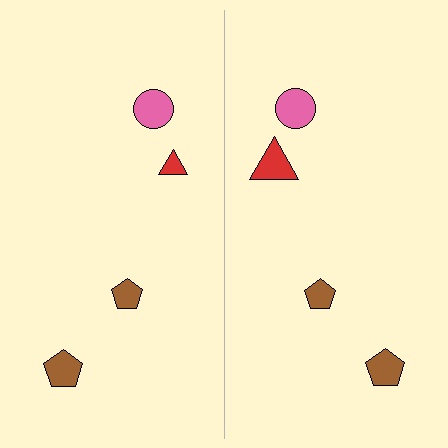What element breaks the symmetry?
The red triangle on the right side has a different size than its mirror counterpart.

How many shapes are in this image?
There are 8 shapes in this image.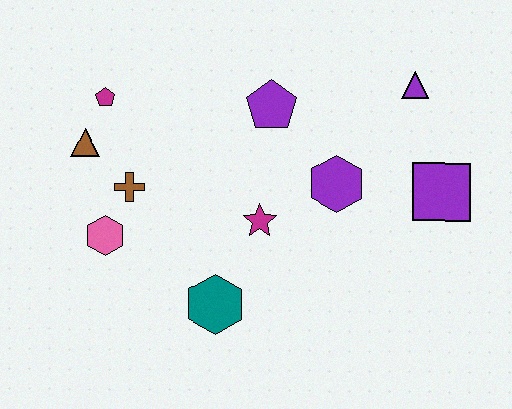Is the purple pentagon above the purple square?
Yes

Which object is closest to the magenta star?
The purple hexagon is closest to the magenta star.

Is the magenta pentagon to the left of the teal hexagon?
Yes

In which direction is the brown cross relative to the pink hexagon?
The brown cross is above the pink hexagon.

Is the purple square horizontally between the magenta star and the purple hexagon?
No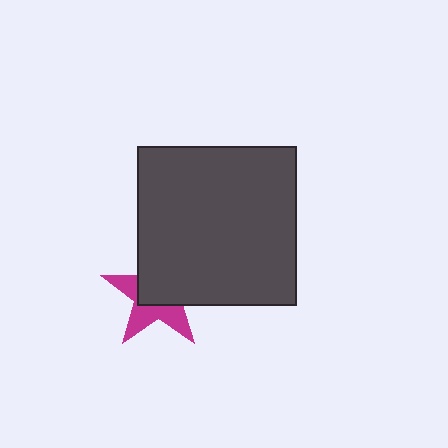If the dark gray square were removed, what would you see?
You would see the complete magenta star.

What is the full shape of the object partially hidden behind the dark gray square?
The partially hidden object is a magenta star.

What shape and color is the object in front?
The object in front is a dark gray square.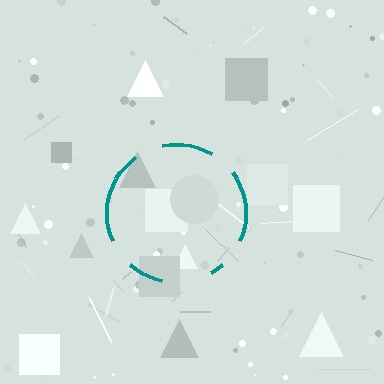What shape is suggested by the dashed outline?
The dashed outline suggests a circle.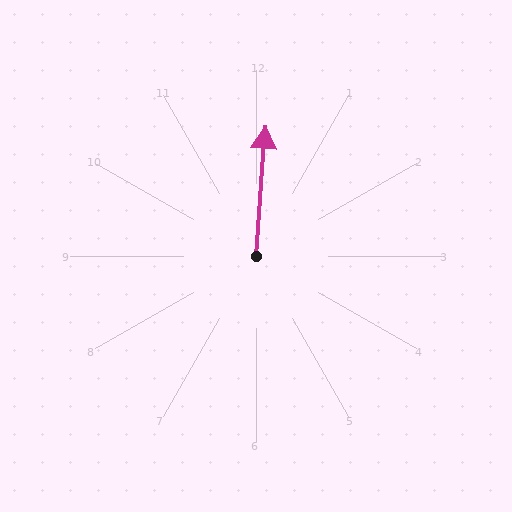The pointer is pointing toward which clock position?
Roughly 12 o'clock.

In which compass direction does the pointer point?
North.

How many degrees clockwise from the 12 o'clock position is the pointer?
Approximately 4 degrees.